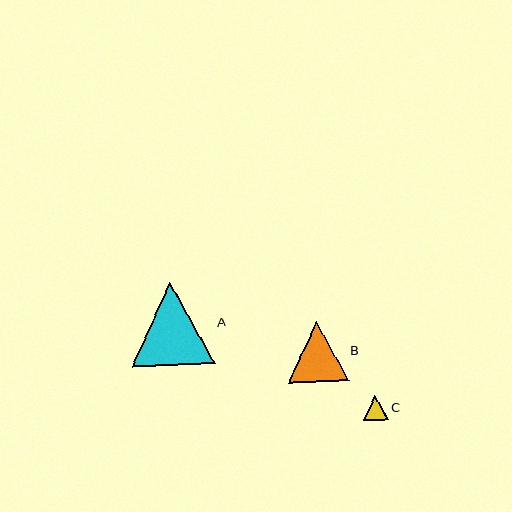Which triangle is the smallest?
Triangle C is the smallest with a size of approximately 25 pixels.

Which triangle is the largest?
Triangle A is the largest with a size of approximately 83 pixels.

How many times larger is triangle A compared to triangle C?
Triangle A is approximately 3.3 times the size of triangle C.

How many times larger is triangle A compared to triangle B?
Triangle A is approximately 1.4 times the size of triangle B.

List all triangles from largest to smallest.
From largest to smallest: A, B, C.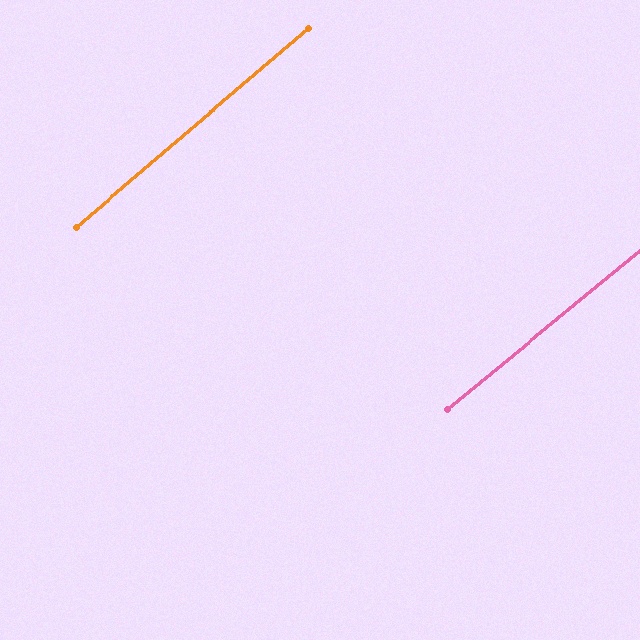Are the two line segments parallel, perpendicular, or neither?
Parallel — their directions differ by only 1.1°.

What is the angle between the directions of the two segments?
Approximately 1 degree.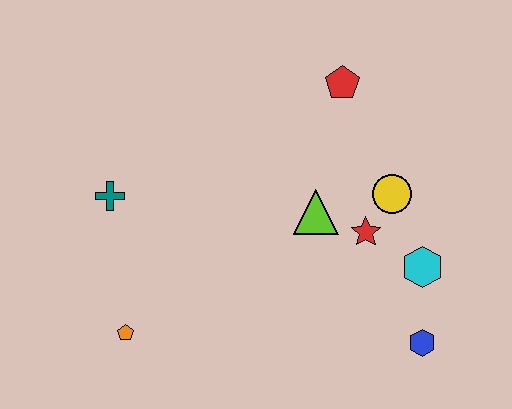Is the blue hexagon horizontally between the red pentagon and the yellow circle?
No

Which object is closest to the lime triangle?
The red star is closest to the lime triangle.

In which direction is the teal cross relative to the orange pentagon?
The teal cross is above the orange pentagon.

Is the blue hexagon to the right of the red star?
Yes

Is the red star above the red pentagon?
No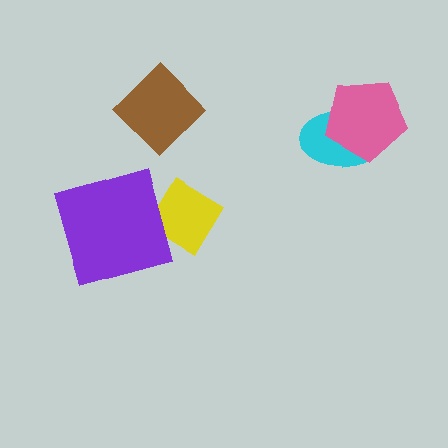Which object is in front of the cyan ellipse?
The pink pentagon is in front of the cyan ellipse.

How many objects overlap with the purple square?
0 objects overlap with the purple square.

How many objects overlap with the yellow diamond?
0 objects overlap with the yellow diamond.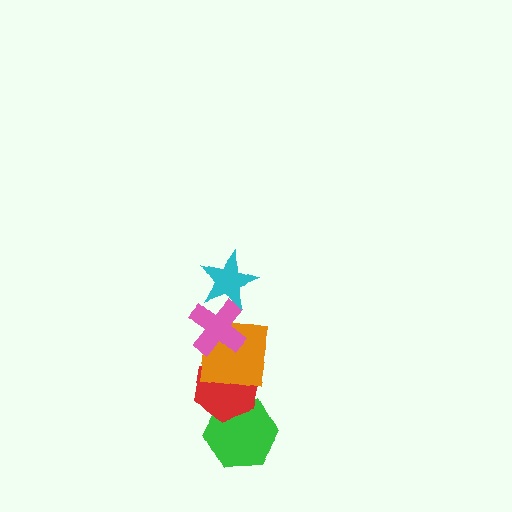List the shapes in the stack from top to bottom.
From top to bottom: the cyan star, the pink cross, the orange square, the red hexagon, the green hexagon.